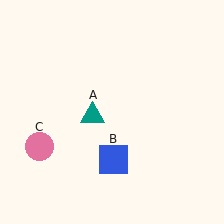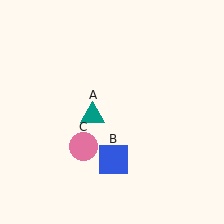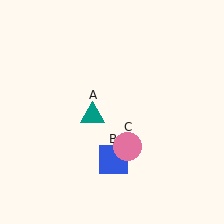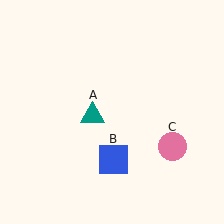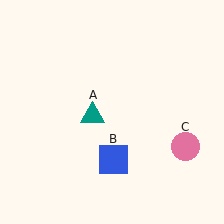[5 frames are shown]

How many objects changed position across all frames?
1 object changed position: pink circle (object C).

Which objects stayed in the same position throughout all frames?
Teal triangle (object A) and blue square (object B) remained stationary.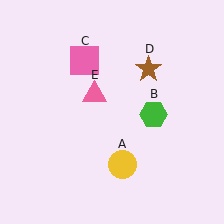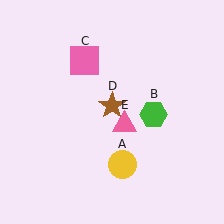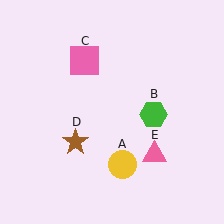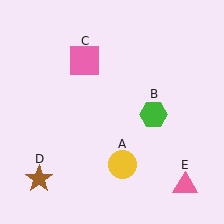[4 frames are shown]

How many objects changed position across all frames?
2 objects changed position: brown star (object D), pink triangle (object E).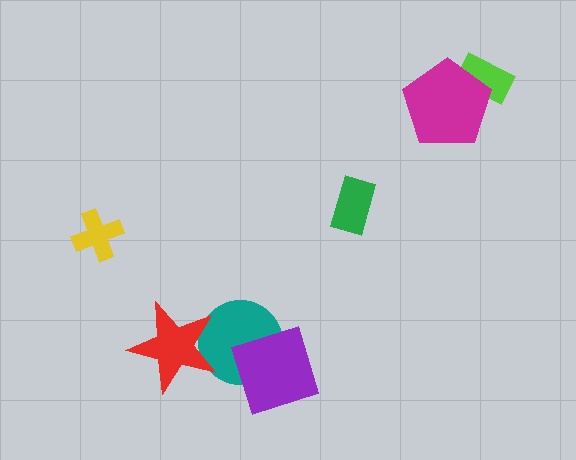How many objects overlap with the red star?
1 object overlaps with the red star.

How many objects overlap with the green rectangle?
0 objects overlap with the green rectangle.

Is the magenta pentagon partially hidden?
No, no other shape covers it.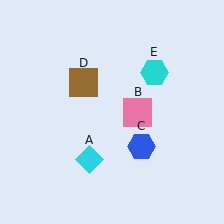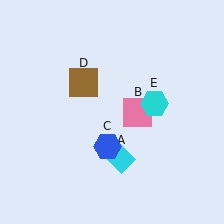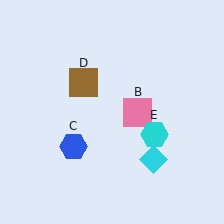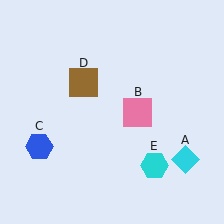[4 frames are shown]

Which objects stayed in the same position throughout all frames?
Pink square (object B) and brown square (object D) remained stationary.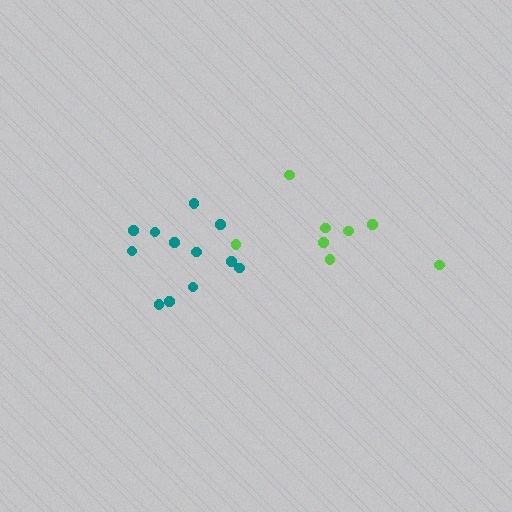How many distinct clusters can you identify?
There are 2 distinct clusters.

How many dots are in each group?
Group 1: 8 dots, Group 2: 12 dots (20 total).